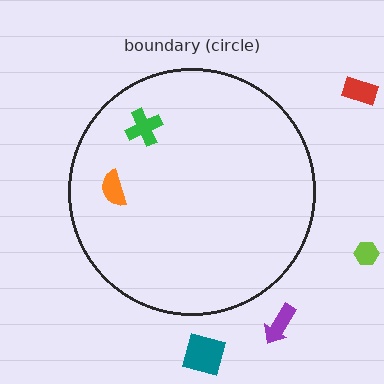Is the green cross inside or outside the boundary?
Inside.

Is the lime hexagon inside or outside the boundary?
Outside.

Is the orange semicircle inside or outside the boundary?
Inside.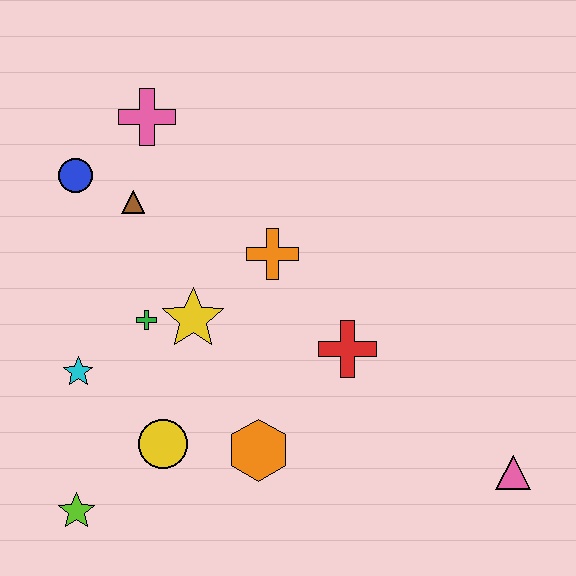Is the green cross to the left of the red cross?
Yes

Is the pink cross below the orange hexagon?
No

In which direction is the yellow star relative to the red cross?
The yellow star is to the left of the red cross.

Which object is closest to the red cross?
The orange cross is closest to the red cross.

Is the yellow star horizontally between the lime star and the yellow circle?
No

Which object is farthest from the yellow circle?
The pink triangle is farthest from the yellow circle.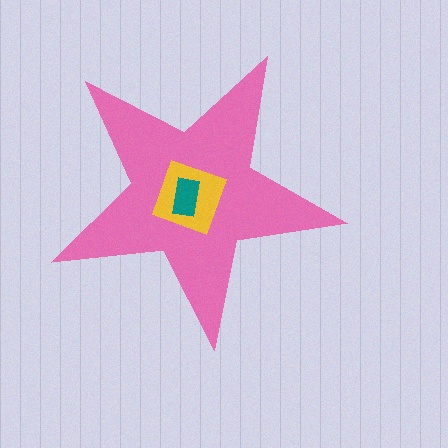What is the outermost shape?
The pink star.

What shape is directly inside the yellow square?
The teal rectangle.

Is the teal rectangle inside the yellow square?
Yes.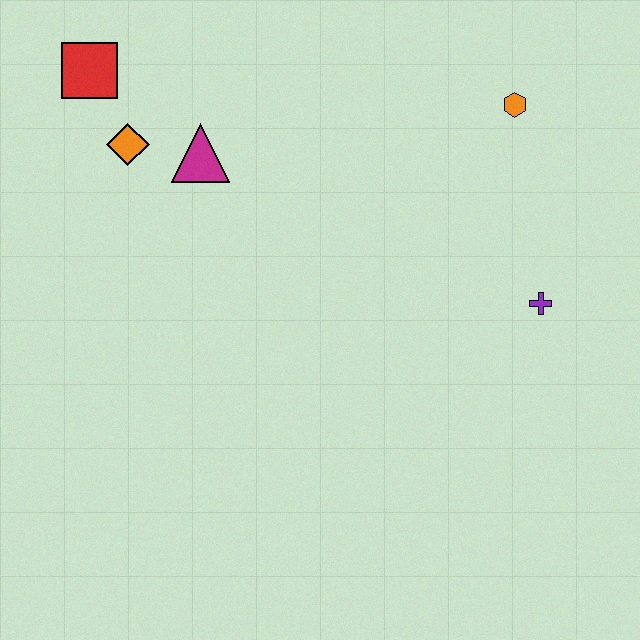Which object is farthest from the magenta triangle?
The purple cross is farthest from the magenta triangle.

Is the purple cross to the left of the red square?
No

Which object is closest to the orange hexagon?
The purple cross is closest to the orange hexagon.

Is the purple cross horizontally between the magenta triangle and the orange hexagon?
No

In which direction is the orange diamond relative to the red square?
The orange diamond is below the red square.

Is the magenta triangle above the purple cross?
Yes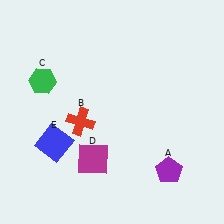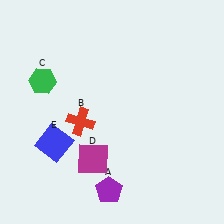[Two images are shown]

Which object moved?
The purple pentagon (A) moved left.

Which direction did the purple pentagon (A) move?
The purple pentagon (A) moved left.